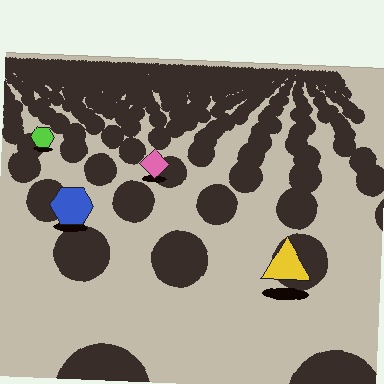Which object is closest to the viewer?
The yellow triangle is closest. The texture marks near it are larger and more spread out.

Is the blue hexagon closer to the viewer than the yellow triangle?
No. The yellow triangle is closer — you can tell from the texture gradient: the ground texture is coarser near it.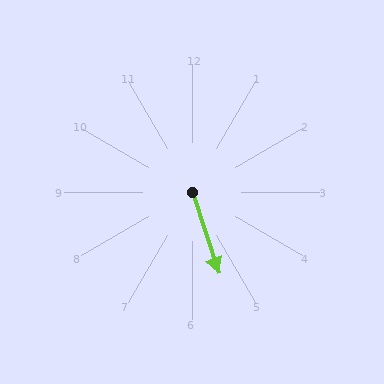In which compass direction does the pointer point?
South.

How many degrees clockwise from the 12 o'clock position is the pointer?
Approximately 162 degrees.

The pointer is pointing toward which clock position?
Roughly 5 o'clock.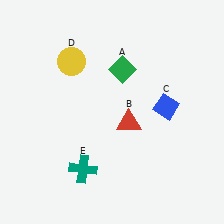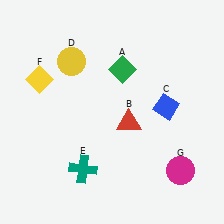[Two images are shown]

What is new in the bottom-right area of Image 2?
A magenta circle (G) was added in the bottom-right area of Image 2.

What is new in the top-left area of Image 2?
A yellow diamond (F) was added in the top-left area of Image 2.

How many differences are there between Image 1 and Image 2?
There are 2 differences between the two images.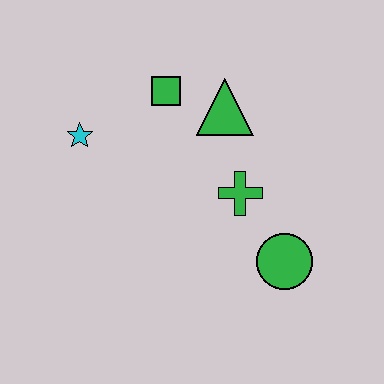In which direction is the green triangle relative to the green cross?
The green triangle is above the green cross.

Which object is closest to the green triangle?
The green square is closest to the green triangle.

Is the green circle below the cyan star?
Yes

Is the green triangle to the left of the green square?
No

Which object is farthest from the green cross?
The cyan star is farthest from the green cross.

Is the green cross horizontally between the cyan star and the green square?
No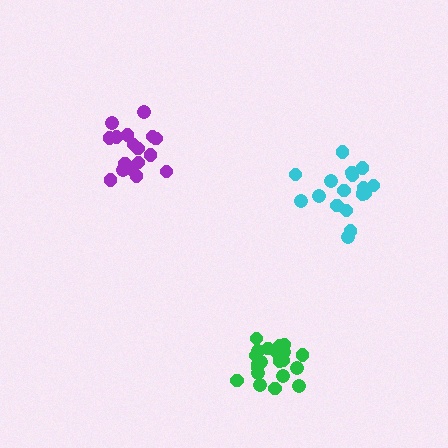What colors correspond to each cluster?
The clusters are colored: purple, cyan, green.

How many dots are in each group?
Group 1: 18 dots, Group 2: 17 dots, Group 3: 21 dots (56 total).